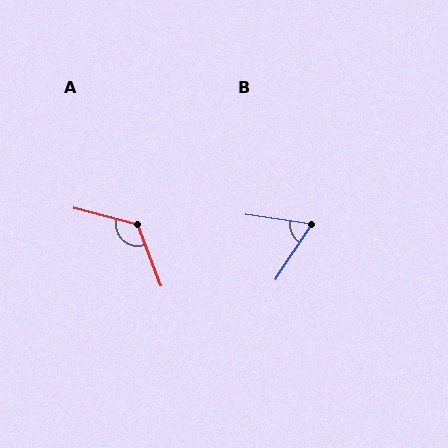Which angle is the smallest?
B, at approximately 64 degrees.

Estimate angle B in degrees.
Approximately 64 degrees.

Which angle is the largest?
A, at approximately 126 degrees.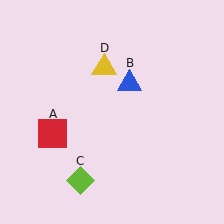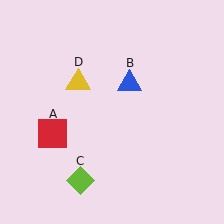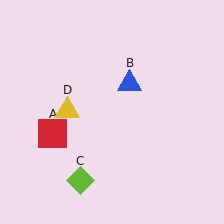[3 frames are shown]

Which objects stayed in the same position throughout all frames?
Red square (object A) and blue triangle (object B) and lime diamond (object C) remained stationary.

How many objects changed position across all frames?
1 object changed position: yellow triangle (object D).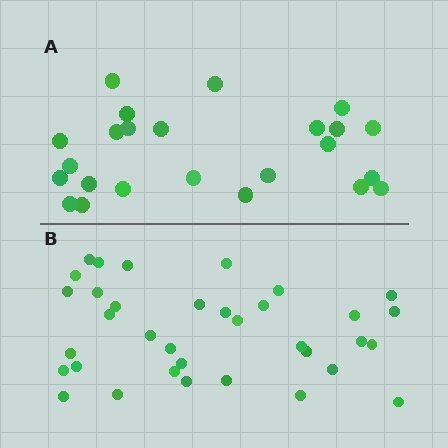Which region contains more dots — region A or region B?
Region B (the bottom region) has more dots.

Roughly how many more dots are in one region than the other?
Region B has roughly 12 or so more dots than region A.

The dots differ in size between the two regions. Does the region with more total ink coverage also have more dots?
No. Region A has more total ink coverage because its dots are larger, but region B actually contains more individual dots. Total area can be misleading — the number of items is what matters here.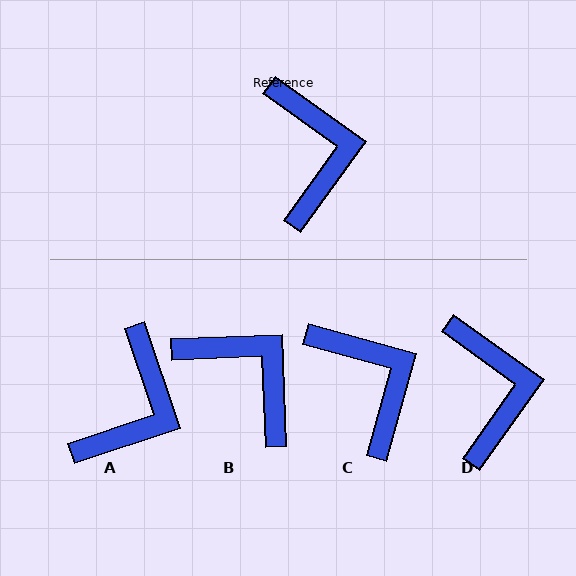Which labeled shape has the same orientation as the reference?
D.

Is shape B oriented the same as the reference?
No, it is off by about 38 degrees.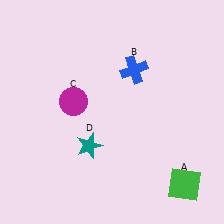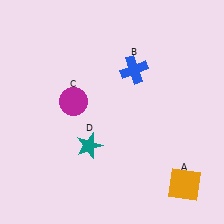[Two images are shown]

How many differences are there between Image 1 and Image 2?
There is 1 difference between the two images.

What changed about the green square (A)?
In Image 1, A is green. In Image 2, it changed to orange.